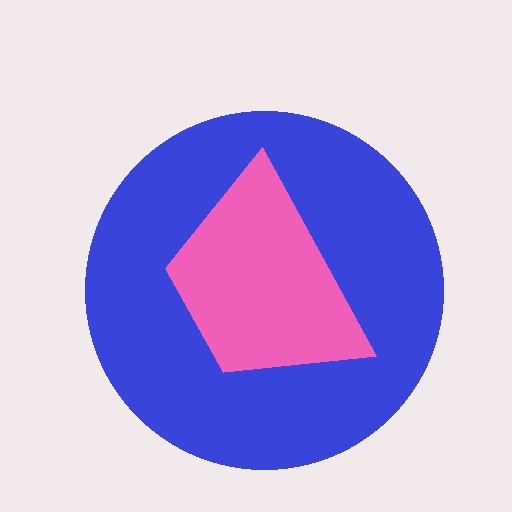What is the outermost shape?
The blue circle.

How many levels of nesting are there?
2.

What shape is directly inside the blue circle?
The pink trapezoid.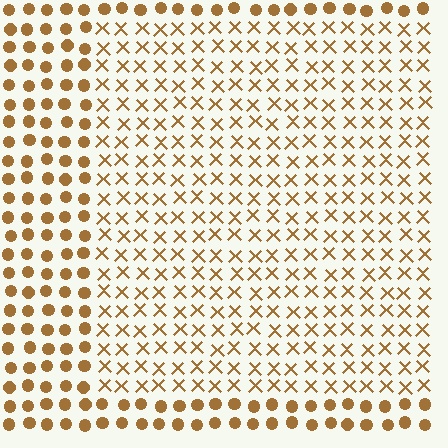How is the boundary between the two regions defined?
The boundary is defined by a change in element shape: X marks inside vs. circles outside. All elements share the same color and spacing.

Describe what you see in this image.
The image is filled with small brown elements arranged in a uniform grid. A rectangle-shaped region contains X marks, while the surrounding area contains circles. The boundary is defined purely by the change in element shape.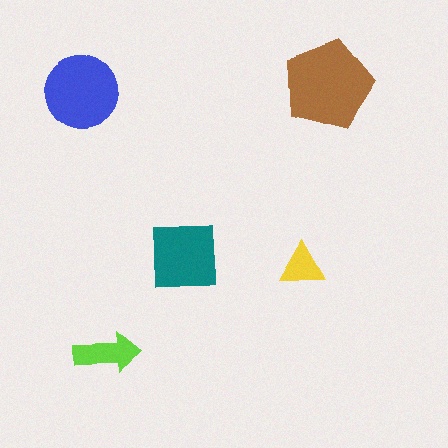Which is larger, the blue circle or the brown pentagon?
The brown pentagon.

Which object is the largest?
The brown pentagon.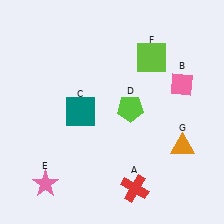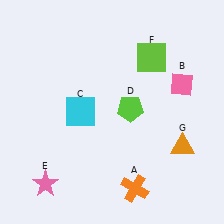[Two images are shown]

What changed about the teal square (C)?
In Image 1, C is teal. In Image 2, it changed to cyan.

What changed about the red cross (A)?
In Image 1, A is red. In Image 2, it changed to orange.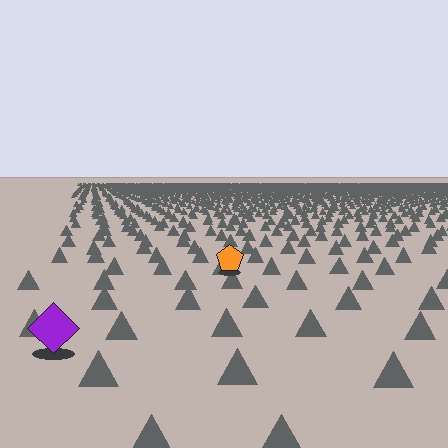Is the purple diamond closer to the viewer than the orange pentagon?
Yes. The purple diamond is closer — you can tell from the texture gradient: the ground texture is coarser near it.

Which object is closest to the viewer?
The purple diamond is closest. The texture marks near it are larger and more spread out.